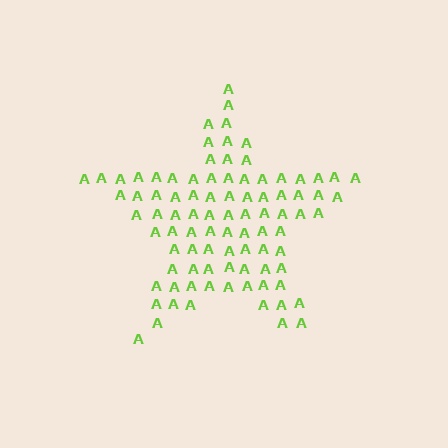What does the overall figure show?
The overall figure shows a star.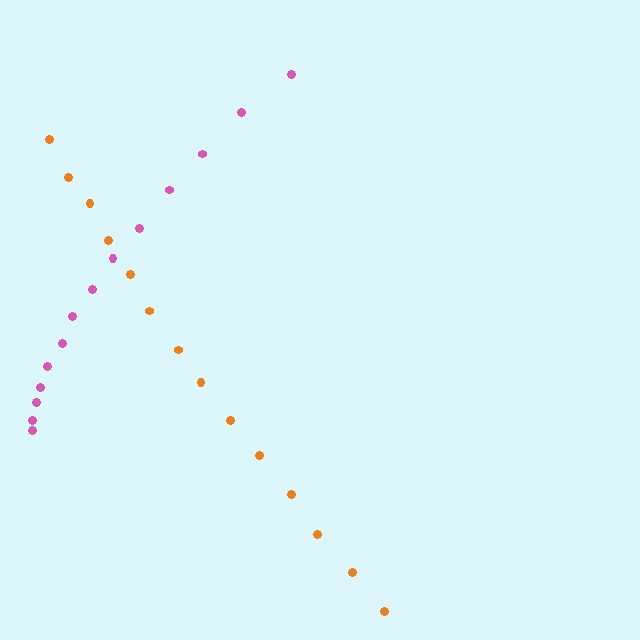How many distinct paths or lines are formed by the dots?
There are 2 distinct paths.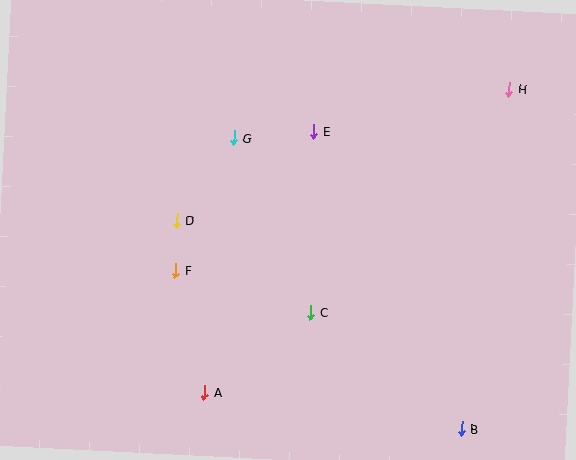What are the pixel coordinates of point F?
Point F is at (176, 270).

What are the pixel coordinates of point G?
Point G is at (234, 138).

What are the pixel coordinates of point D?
Point D is at (177, 221).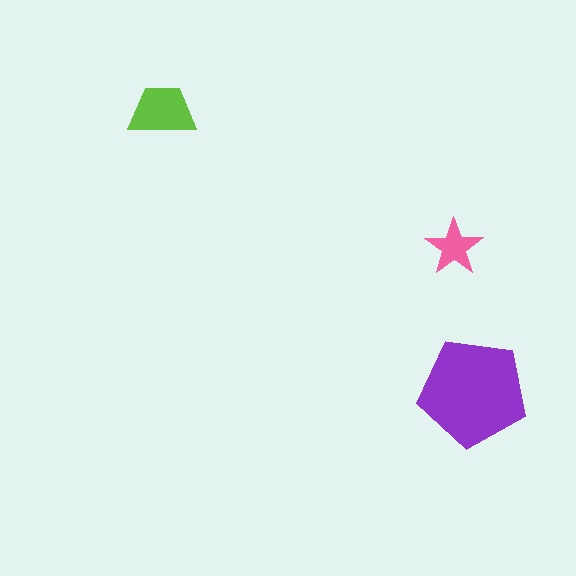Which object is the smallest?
The pink star.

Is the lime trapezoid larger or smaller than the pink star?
Larger.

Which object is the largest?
The purple pentagon.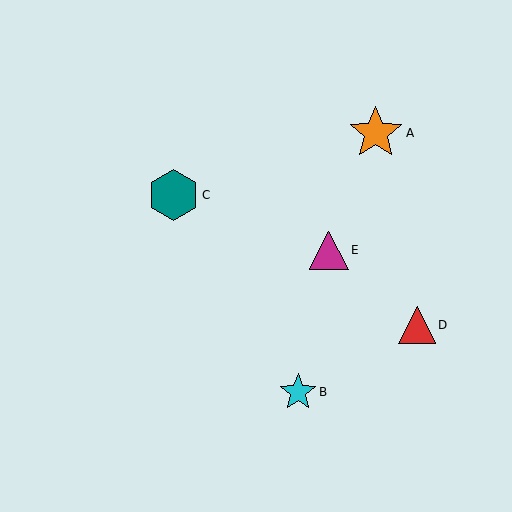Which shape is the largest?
The orange star (labeled A) is the largest.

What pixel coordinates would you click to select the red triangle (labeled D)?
Click at (417, 325) to select the red triangle D.